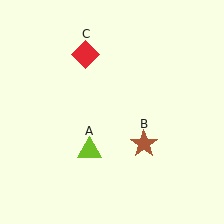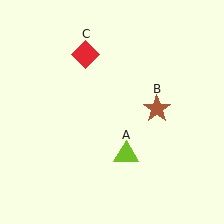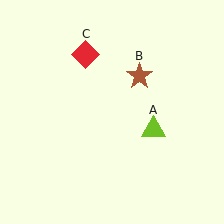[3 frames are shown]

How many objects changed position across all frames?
2 objects changed position: lime triangle (object A), brown star (object B).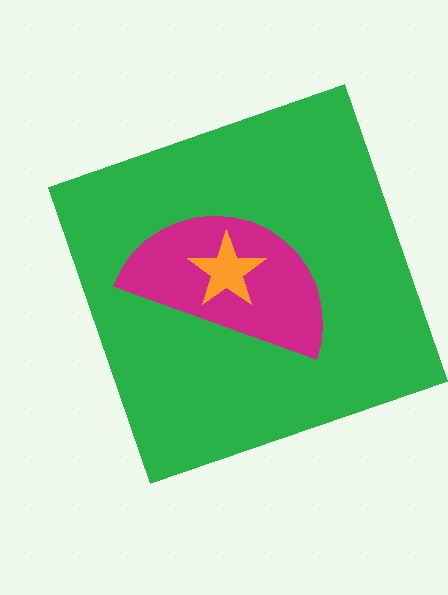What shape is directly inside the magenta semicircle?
The orange star.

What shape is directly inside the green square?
The magenta semicircle.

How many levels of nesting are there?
3.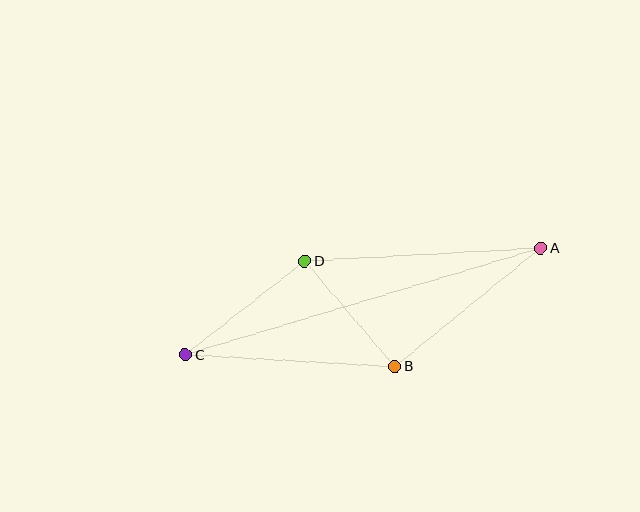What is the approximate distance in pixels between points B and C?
The distance between B and C is approximately 210 pixels.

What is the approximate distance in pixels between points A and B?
The distance between A and B is approximately 188 pixels.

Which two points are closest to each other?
Points B and D are closest to each other.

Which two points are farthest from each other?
Points A and C are farthest from each other.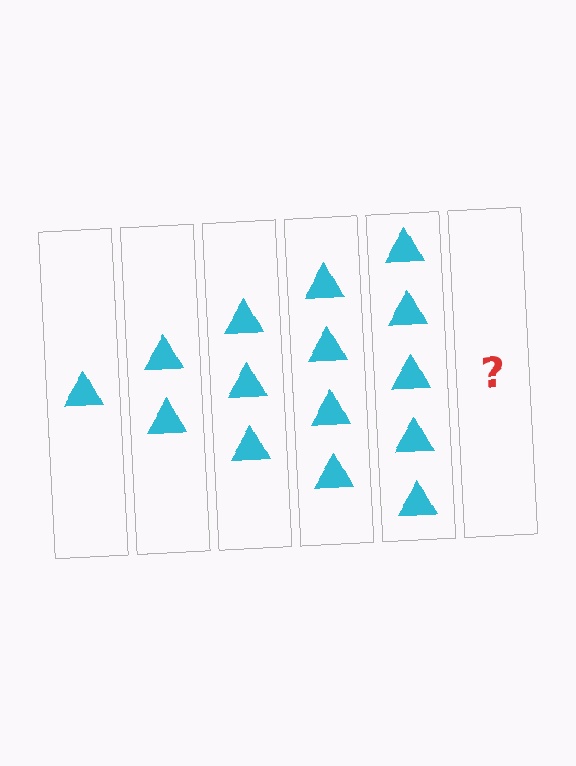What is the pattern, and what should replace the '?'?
The pattern is that each step adds one more triangle. The '?' should be 6 triangles.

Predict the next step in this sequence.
The next step is 6 triangles.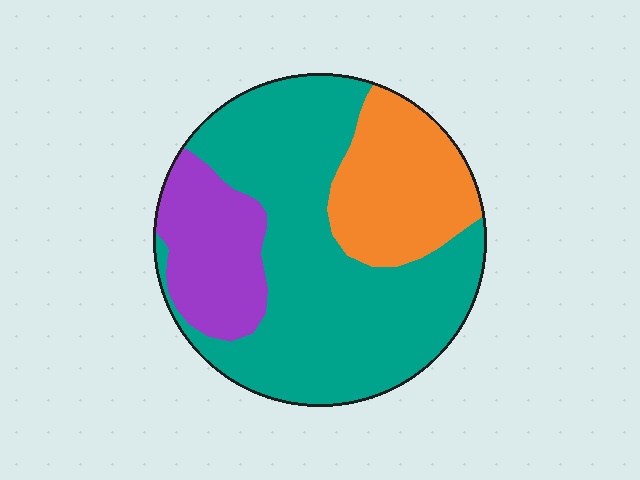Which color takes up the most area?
Teal, at roughly 60%.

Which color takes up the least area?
Purple, at roughly 20%.